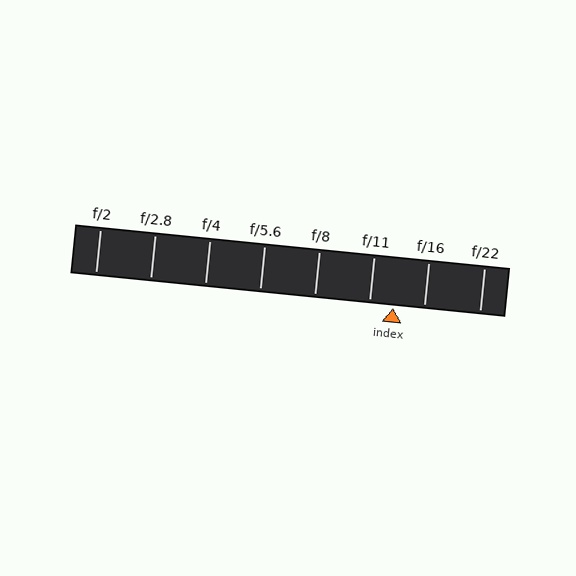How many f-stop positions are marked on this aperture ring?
There are 8 f-stop positions marked.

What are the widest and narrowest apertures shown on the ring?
The widest aperture shown is f/2 and the narrowest is f/22.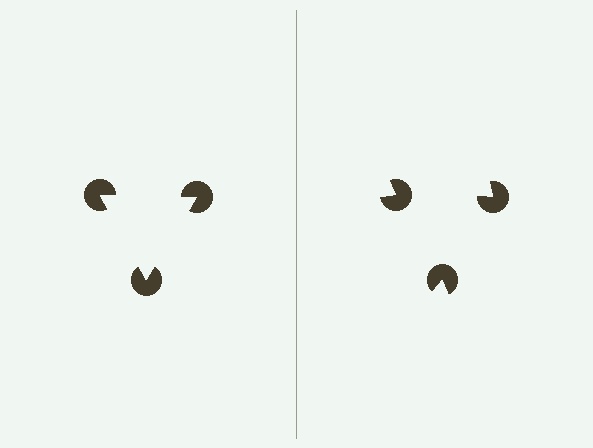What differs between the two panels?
The pac-man discs are positioned identically on both sides; only the wedge orientations differ. On the left they align to a triangle; on the right they are misaligned.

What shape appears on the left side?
An illusory triangle.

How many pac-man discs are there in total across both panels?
6 — 3 on each side.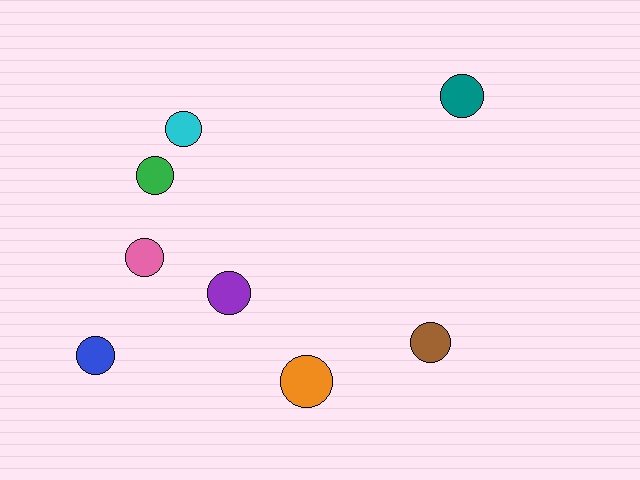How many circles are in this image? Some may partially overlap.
There are 8 circles.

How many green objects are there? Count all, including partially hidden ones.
There is 1 green object.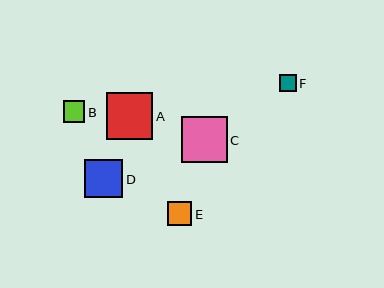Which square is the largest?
Square A is the largest with a size of approximately 47 pixels.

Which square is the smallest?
Square F is the smallest with a size of approximately 17 pixels.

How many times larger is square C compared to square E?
Square C is approximately 1.9 times the size of square E.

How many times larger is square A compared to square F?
Square A is approximately 2.7 times the size of square F.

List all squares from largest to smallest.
From largest to smallest: A, C, D, E, B, F.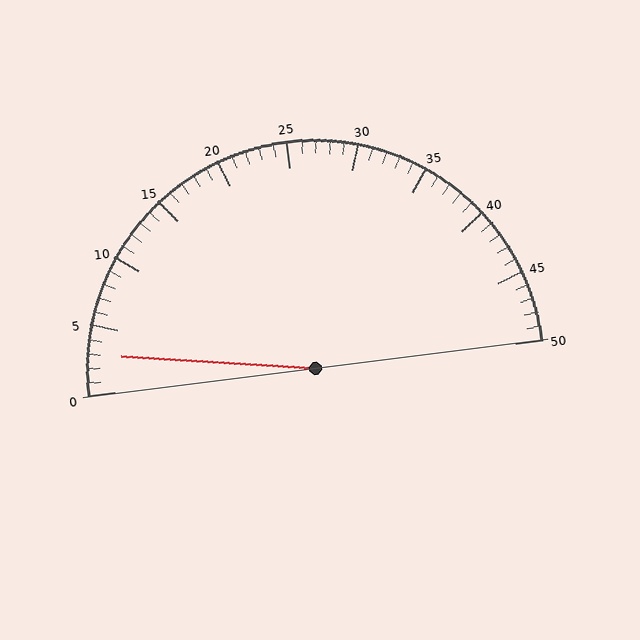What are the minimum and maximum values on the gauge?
The gauge ranges from 0 to 50.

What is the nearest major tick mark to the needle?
The nearest major tick mark is 5.